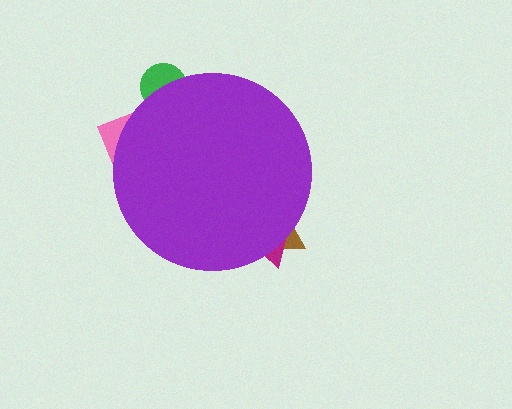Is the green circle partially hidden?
Yes, the green circle is partially hidden behind the purple circle.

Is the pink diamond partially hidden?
Yes, the pink diamond is partially hidden behind the purple circle.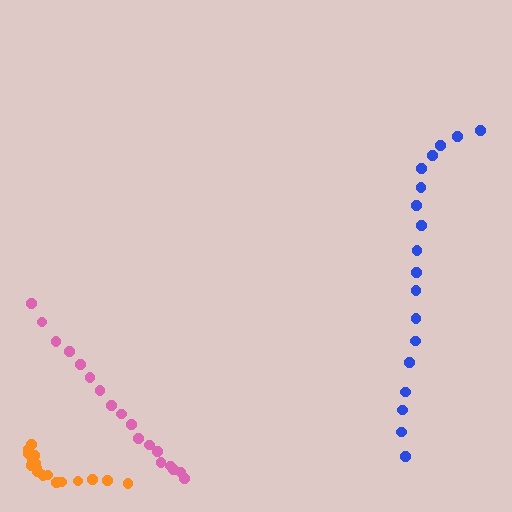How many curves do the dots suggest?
There are 3 distinct paths.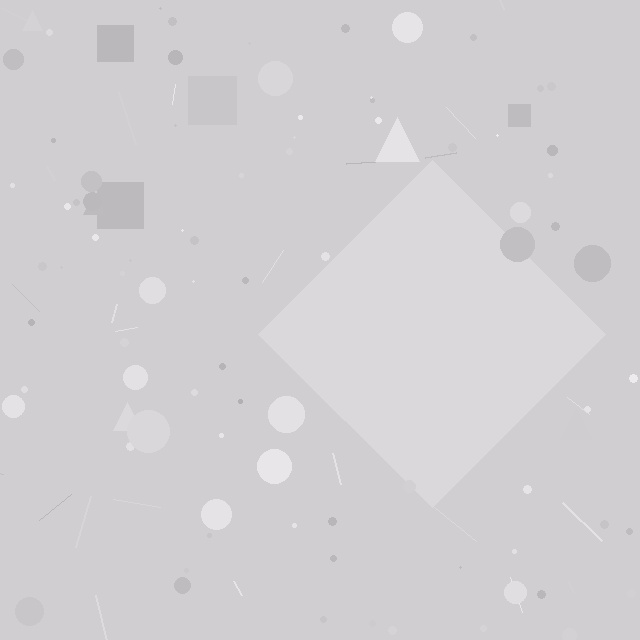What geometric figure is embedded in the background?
A diamond is embedded in the background.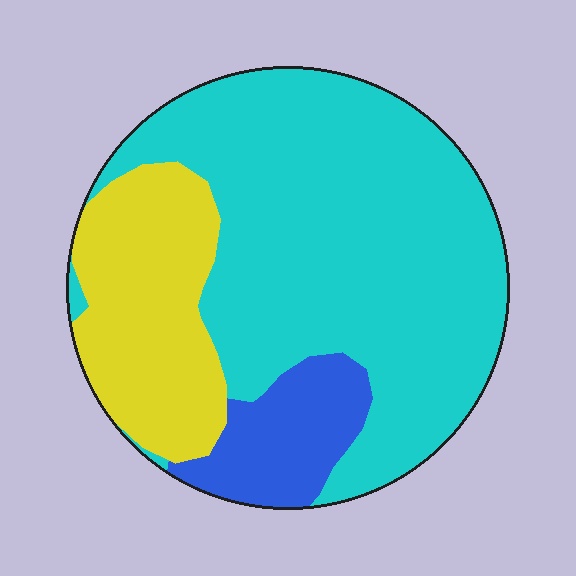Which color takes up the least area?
Blue, at roughly 10%.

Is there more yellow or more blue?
Yellow.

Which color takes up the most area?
Cyan, at roughly 65%.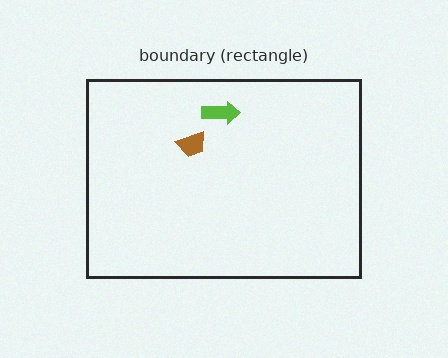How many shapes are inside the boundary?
2 inside, 0 outside.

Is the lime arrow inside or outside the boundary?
Inside.